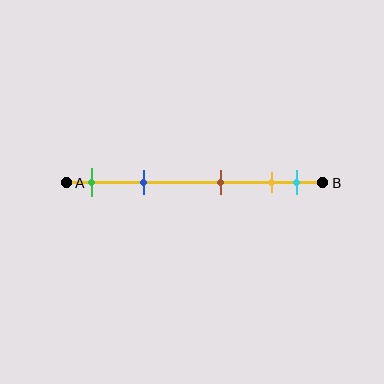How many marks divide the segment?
There are 5 marks dividing the segment.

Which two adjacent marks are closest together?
The yellow and cyan marks are the closest adjacent pair.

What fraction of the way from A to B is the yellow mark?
The yellow mark is approximately 80% (0.8) of the way from A to B.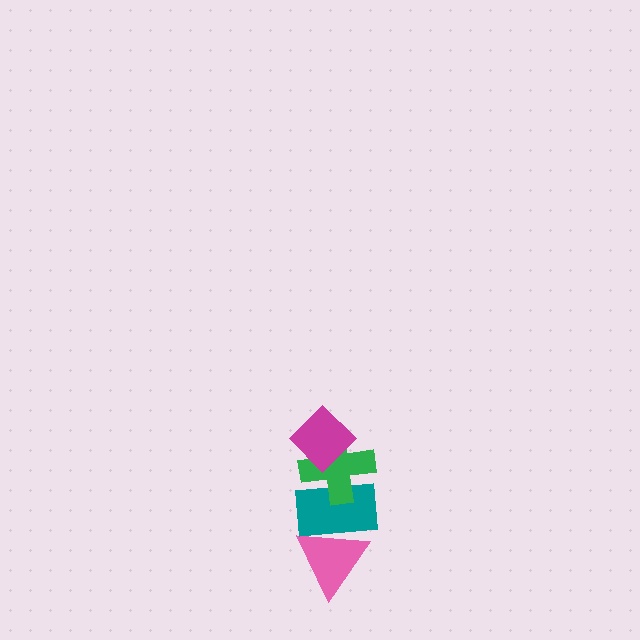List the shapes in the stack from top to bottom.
From top to bottom: the magenta diamond, the green cross, the teal rectangle, the pink triangle.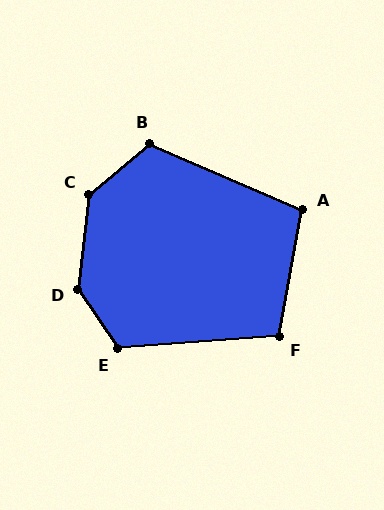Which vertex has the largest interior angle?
D, at approximately 139 degrees.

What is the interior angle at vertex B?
Approximately 116 degrees (obtuse).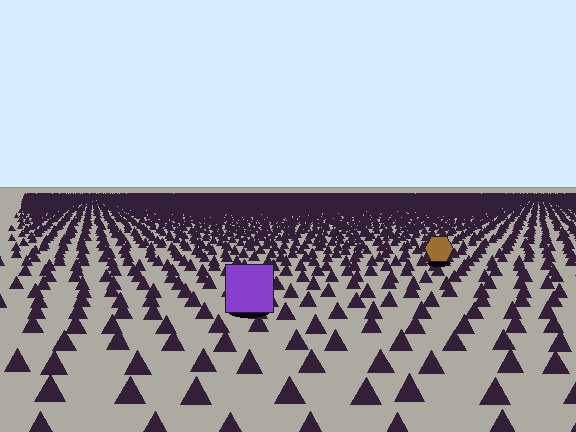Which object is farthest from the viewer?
The brown hexagon is farthest from the viewer. It appears smaller and the ground texture around it is denser.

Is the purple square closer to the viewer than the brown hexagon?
Yes. The purple square is closer — you can tell from the texture gradient: the ground texture is coarser near it.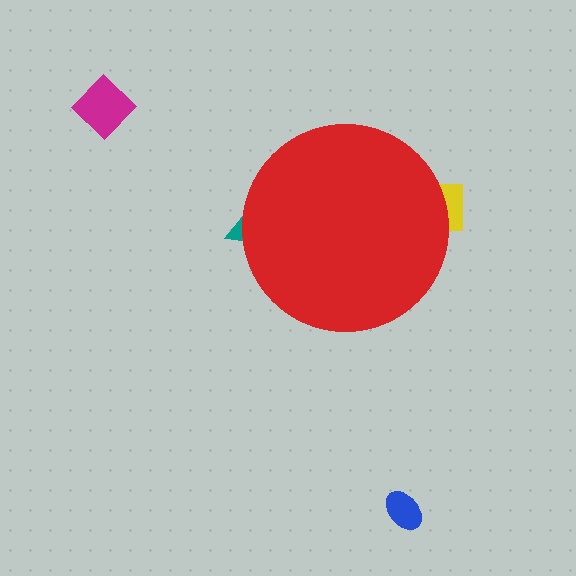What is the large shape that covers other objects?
A red circle.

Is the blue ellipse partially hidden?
No, the blue ellipse is fully visible.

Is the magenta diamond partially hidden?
No, the magenta diamond is fully visible.